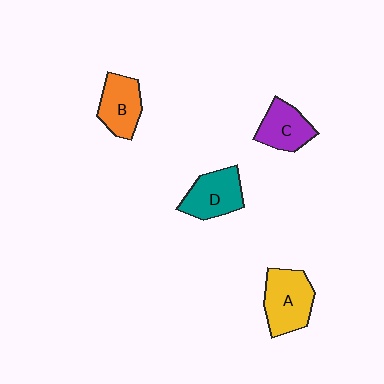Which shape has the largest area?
Shape A (yellow).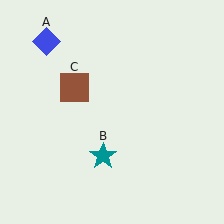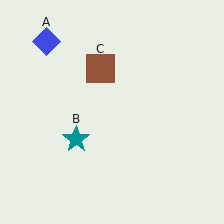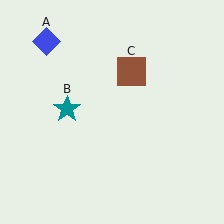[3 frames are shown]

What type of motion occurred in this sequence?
The teal star (object B), brown square (object C) rotated clockwise around the center of the scene.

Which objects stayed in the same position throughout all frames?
Blue diamond (object A) remained stationary.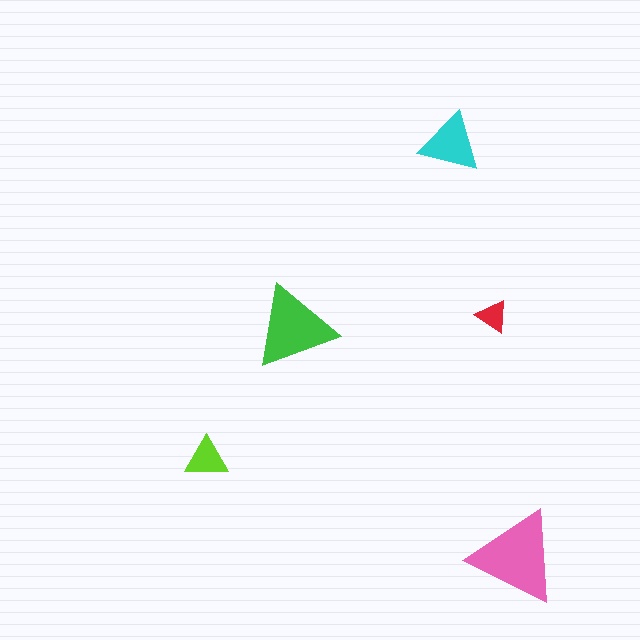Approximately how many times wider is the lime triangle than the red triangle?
About 1.5 times wider.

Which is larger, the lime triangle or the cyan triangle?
The cyan one.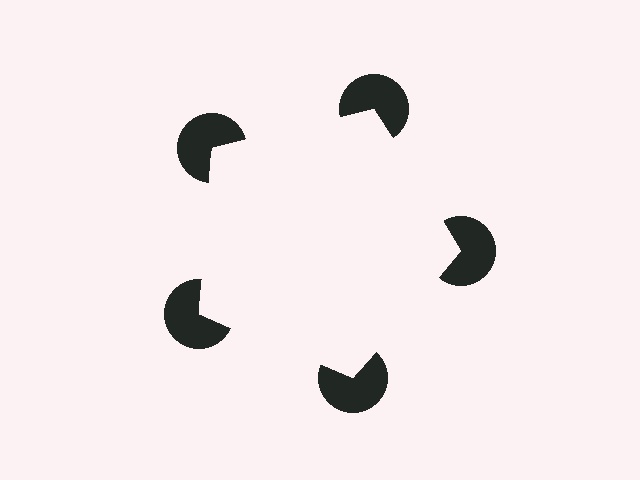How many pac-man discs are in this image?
There are 5 — one at each vertex of the illusory pentagon.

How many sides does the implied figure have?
5 sides.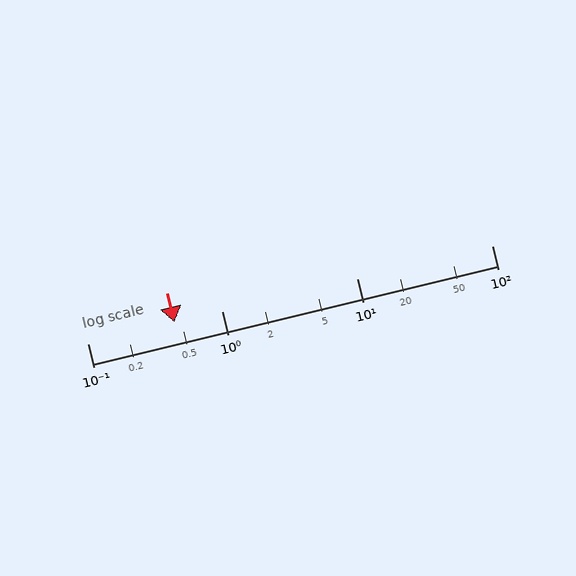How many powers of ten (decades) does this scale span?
The scale spans 3 decades, from 0.1 to 100.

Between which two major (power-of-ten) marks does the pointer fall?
The pointer is between 0.1 and 1.